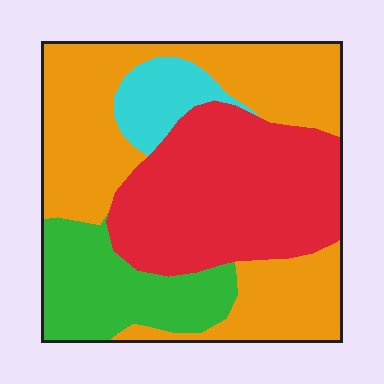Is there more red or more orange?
Orange.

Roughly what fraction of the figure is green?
Green takes up about one sixth (1/6) of the figure.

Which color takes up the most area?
Orange, at roughly 40%.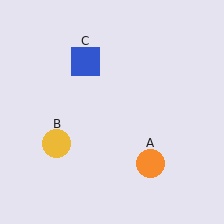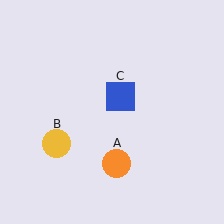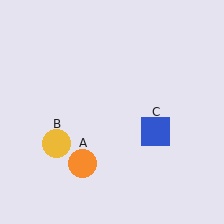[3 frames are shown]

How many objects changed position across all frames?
2 objects changed position: orange circle (object A), blue square (object C).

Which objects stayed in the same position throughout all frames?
Yellow circle (object B) remained stationary.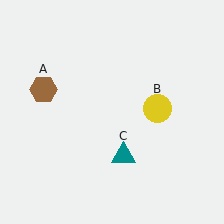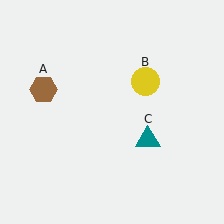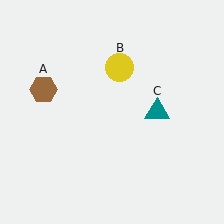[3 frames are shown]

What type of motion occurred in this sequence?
The yellow circle (object B), teal triangle (object C) rotated counterclockwise around the center of the scene.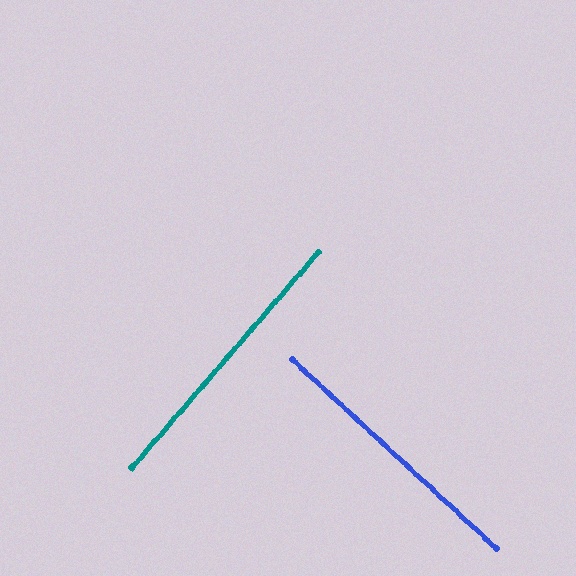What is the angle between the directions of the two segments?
Approximately 88 degrees.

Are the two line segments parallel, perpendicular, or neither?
Perpendicular — they meet at approximately 88°.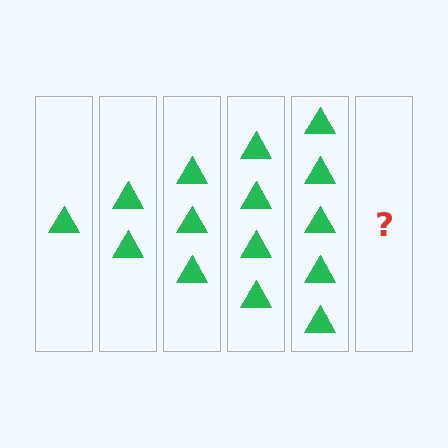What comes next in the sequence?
The next element should be 6 triangles.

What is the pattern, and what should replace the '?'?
The pattern is that each step adds one more triangle. The '?' should be 6 triangles.